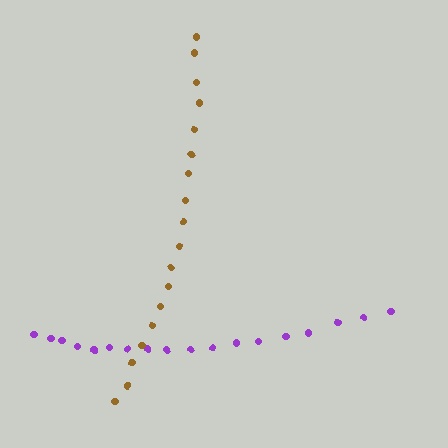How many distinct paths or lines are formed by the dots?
There are 2 distinct paths.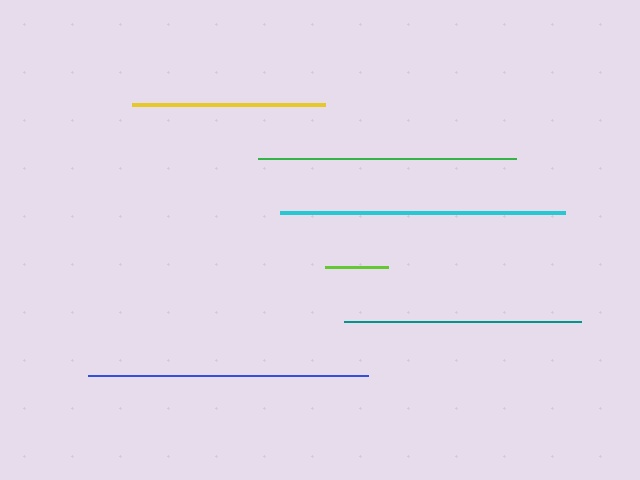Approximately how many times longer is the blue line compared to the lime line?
The blue line is approximately 4.4 times the length of the lime line.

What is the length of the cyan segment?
The cyan segment is approximately 285 pixels long.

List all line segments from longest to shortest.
From longest to shortest: cyan, blue, green, teal, yellow, lime.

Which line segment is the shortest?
The lime line is the shortest at approximately 63 pixels.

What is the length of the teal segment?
The teal segment is approximately 238 pixels long.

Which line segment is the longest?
The cyan line is the longest at approximately 285 pixels.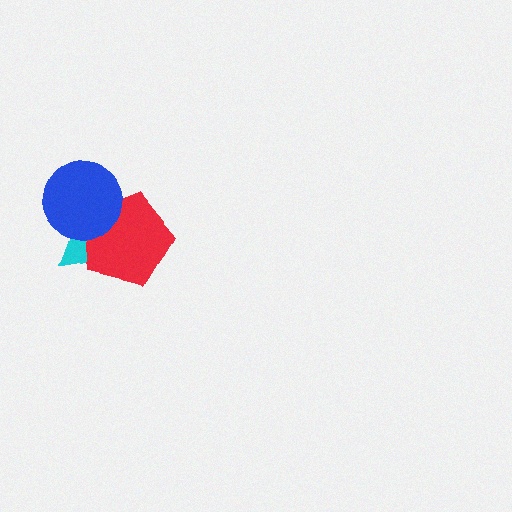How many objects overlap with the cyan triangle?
2 objects overlap with the cyan triangle.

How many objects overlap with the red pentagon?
2 objects overlap with the red pentagon.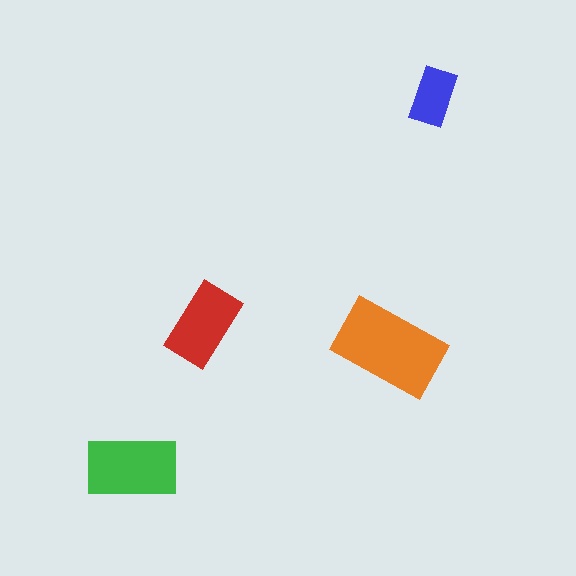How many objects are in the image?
There are 4 objects in the image.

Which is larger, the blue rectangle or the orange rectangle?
The orange one.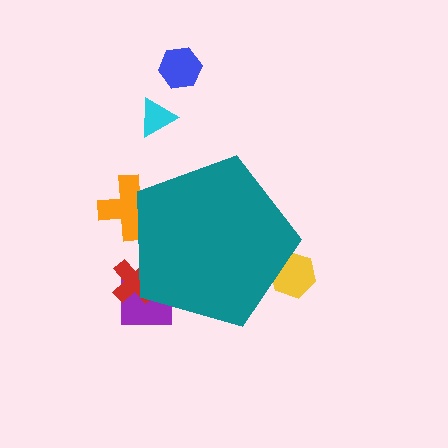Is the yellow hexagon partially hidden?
Yes, the yellow hexagon is partially hidden behind the teal pentagon.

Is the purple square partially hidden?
Yes, the purple square is partially hidden behind the teal pentagon.